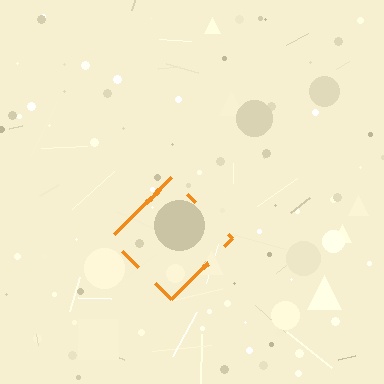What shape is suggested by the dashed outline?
The dashed outline suggests a diamond.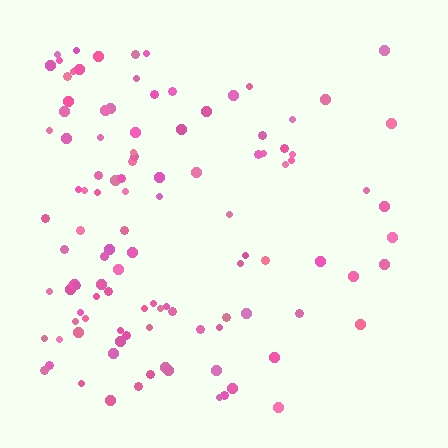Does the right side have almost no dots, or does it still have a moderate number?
Still a moderate number, just noticeably fewer than the left.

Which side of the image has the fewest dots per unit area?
The right.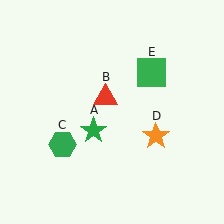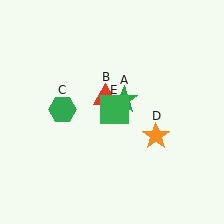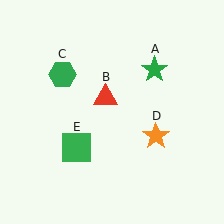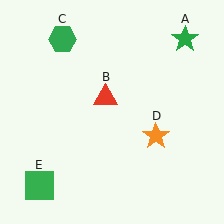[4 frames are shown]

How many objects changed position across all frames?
3 objects changed position: green star (object A), green hexagon (object C), green square (object E).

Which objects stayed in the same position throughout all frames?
Red triangle (object B) and orange star (object D) remained stationary.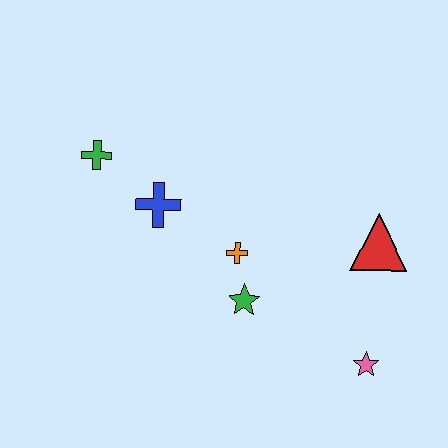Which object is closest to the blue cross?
The green cross is closest to the blue cross.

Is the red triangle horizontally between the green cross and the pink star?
No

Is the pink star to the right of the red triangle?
No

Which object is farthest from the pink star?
The green cross is farthest from the pink star.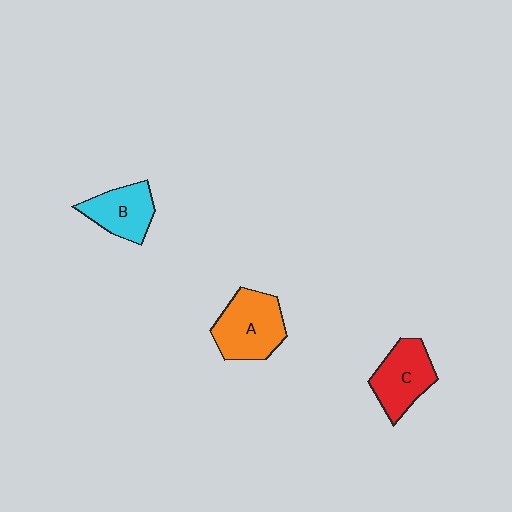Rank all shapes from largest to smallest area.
From largest to smallest: A (orange), C (red), B (cyan).